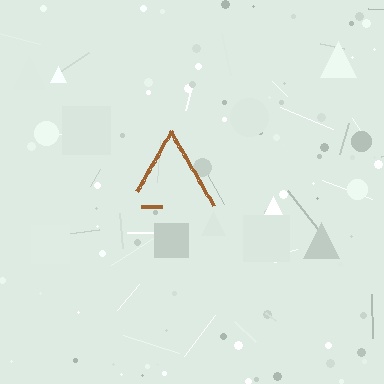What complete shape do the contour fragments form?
The contour fragments form a triangle.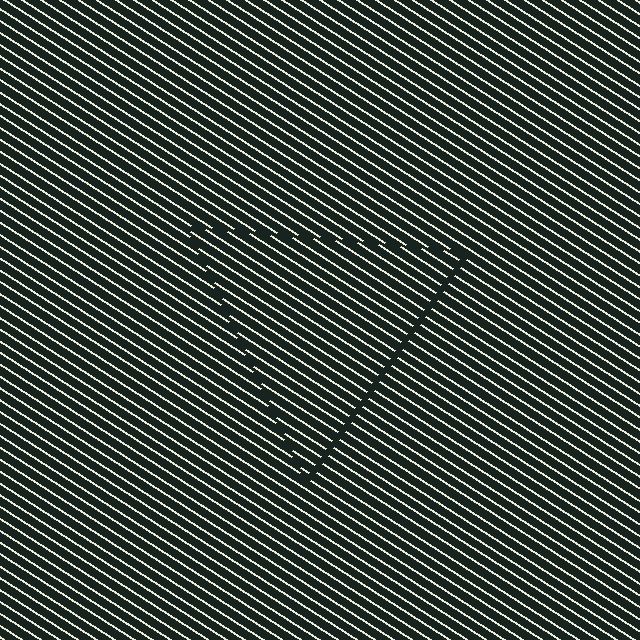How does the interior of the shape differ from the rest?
The interior of the shape contains the same grating, shifted by half a period — the contour is defined by the phase discontinuity where line-ends from the inner and outer gratings abut.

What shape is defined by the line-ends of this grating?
An illusory triangle. The interior of the shape contains the same grating, shifted by half a period — the contour is defined by the phase discontinuity where line-ends from the inner and outer gratings abut.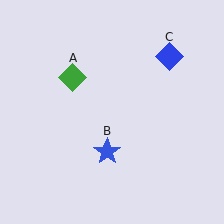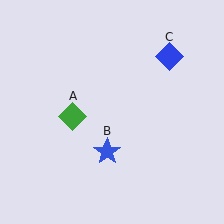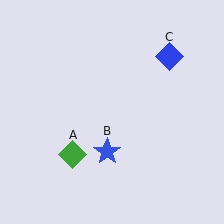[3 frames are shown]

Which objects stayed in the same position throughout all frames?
Blue star (object B) and blue diamond (object C) remained stationary.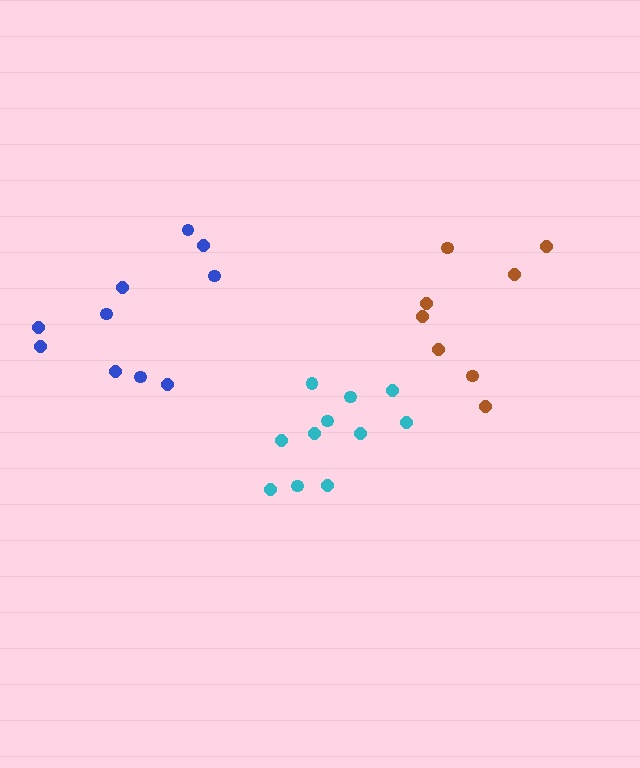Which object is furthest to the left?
The blue cluster is leftmost.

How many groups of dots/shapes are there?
There are 3 groups.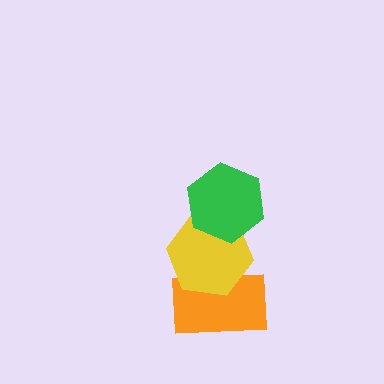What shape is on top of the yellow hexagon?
The green hexagon is on top of the yellow hexagon.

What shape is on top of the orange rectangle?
The yellow hexagon is on top of the orange rectangle.